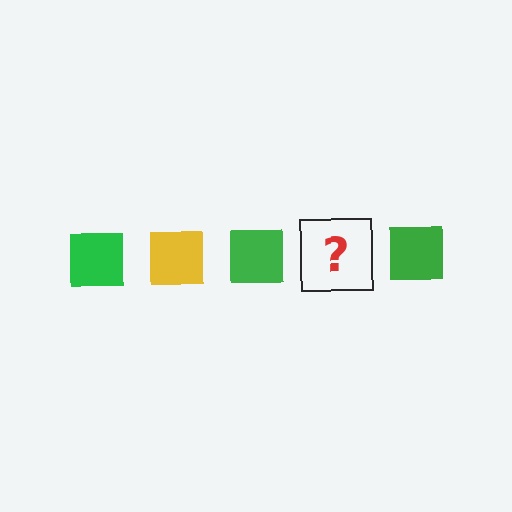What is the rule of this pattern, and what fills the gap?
The rule is that the pattern cycles through green, yellow squares. The gap should be filled with a yellow square.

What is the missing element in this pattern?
The missing element is a yellow square.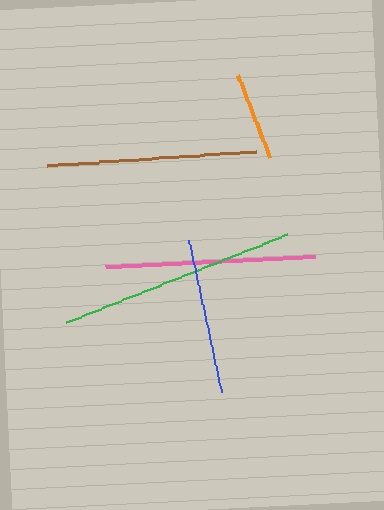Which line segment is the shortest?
The orange line is the shortest at approximately 88 pixels.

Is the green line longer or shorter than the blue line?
The green line is longer than the blue line.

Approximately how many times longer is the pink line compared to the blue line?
The pink line is approximately 1.4 times the length of the blue line.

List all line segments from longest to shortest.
From longest to shortest: green, pink, brown, blue, orange.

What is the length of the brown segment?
The brown segment is approximately 208 pixels long.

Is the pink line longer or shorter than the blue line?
The pink line is longer than the blue line.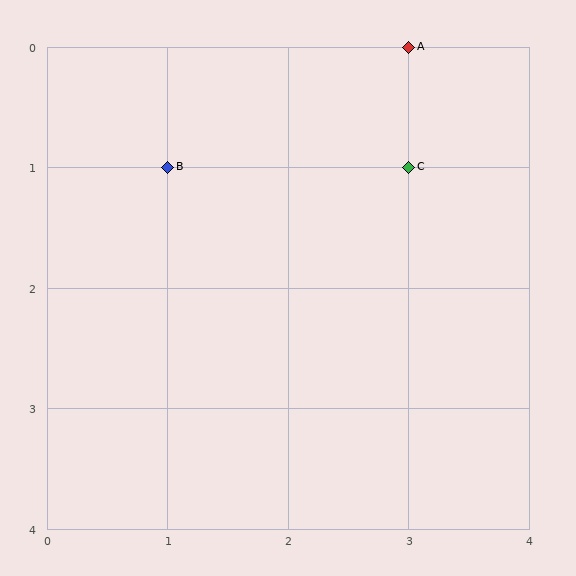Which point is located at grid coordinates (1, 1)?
Point B is at (1, 1).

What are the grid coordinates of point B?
Point B is at grid coordinates (1, 1).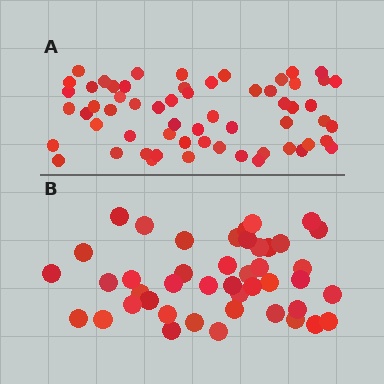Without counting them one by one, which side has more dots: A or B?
Region A (the top region) has more dots.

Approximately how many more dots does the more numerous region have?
Region A has approximately 15 more dots than region B.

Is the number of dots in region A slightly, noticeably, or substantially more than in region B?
Region A has noticeably more, but not dramatically so. The ratio is roughly 1.4 to 1.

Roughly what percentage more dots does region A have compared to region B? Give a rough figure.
About 35% more.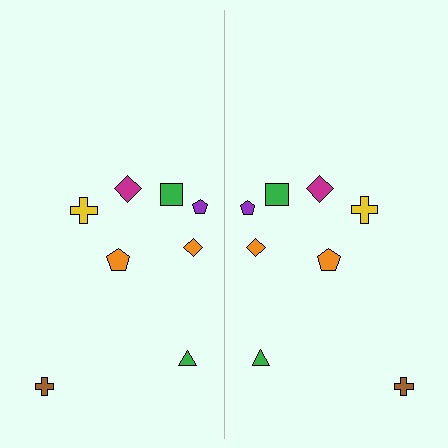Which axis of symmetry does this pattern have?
The pattern has a vertical axis of symmetry running through the center of the image.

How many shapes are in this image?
There are 16 shapes in this image.